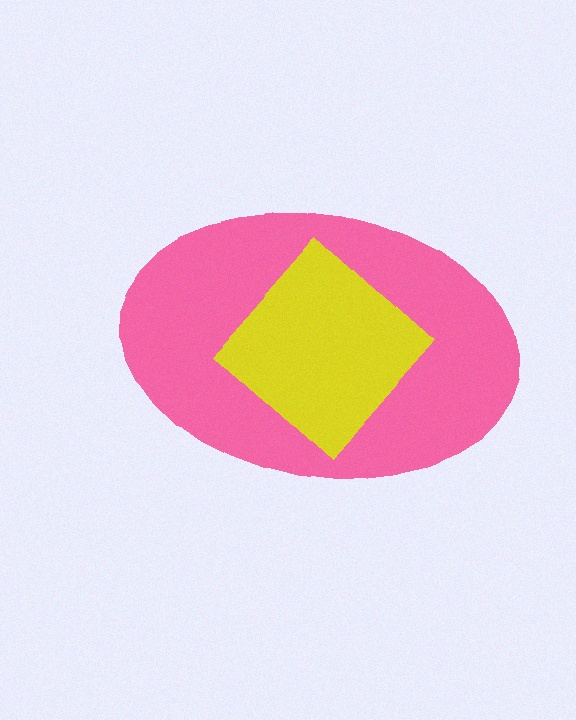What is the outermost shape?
The pink ellipse.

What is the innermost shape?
The yellow diamond.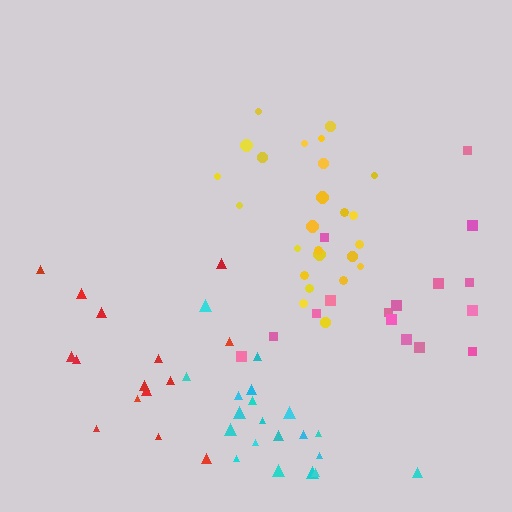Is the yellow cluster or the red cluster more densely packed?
Yellow.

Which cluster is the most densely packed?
Cyan.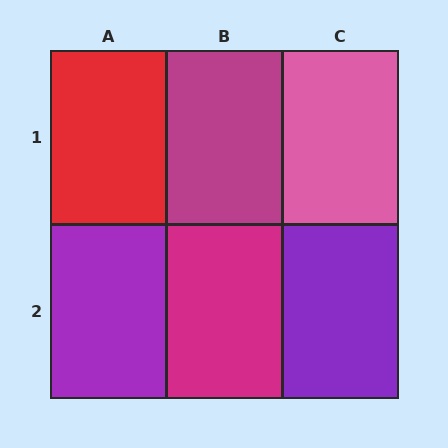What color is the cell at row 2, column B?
Magenta.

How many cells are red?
1 cell is red.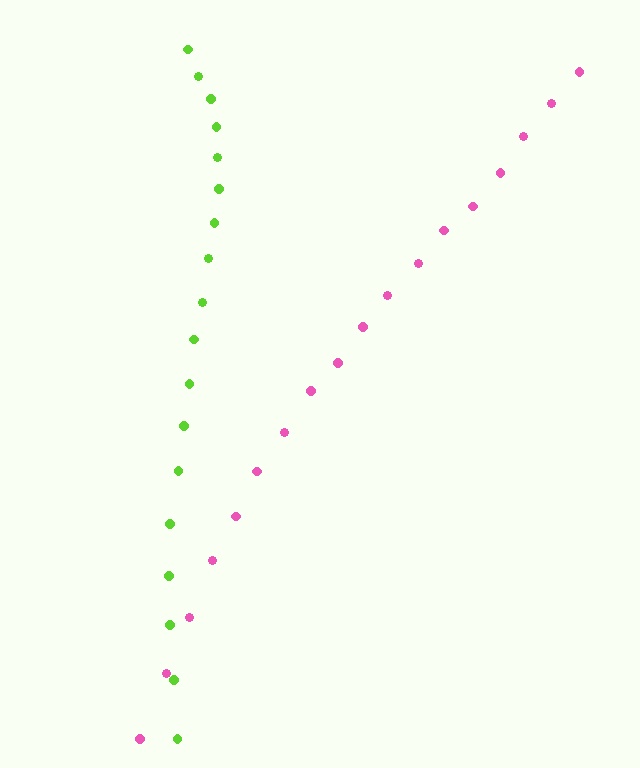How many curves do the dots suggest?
There are 2 distinct paths.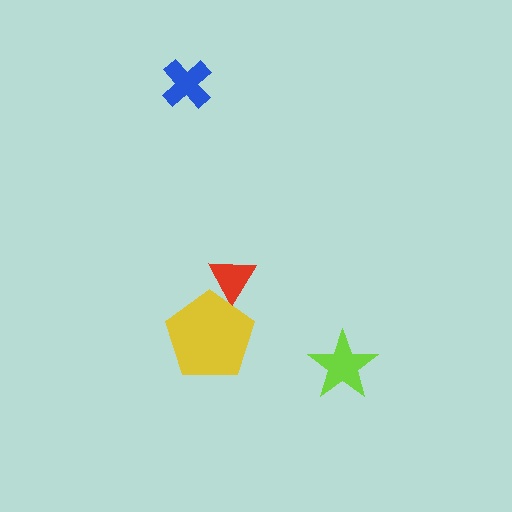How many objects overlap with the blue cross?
0 objects overlap with the blue cross.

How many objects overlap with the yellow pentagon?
1 object overlaps with the yellow pentagon.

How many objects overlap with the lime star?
0 objects overlap with the lime star.